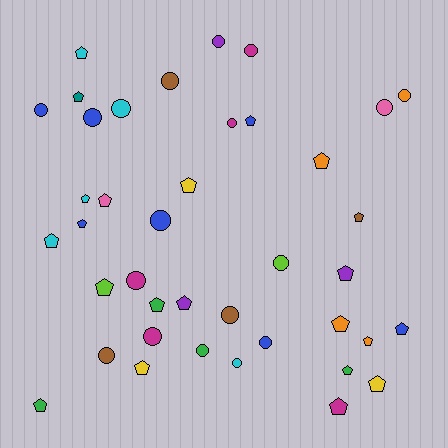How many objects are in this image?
There are 40 objects.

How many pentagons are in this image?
There are 22 pentagons.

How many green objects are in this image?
There are 4 green objects.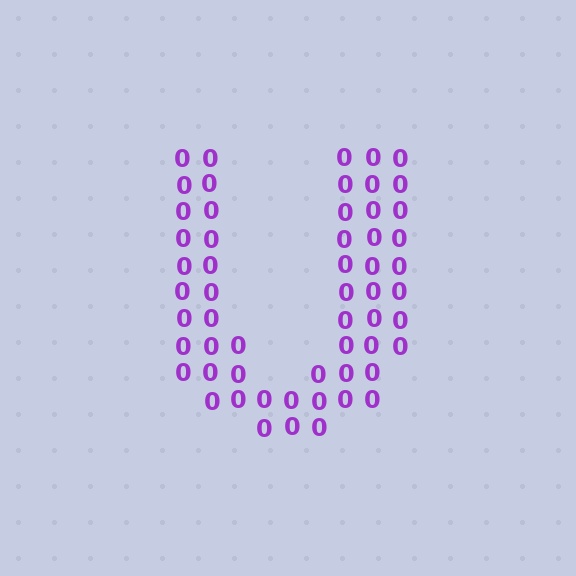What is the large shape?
The large shape is the letter U.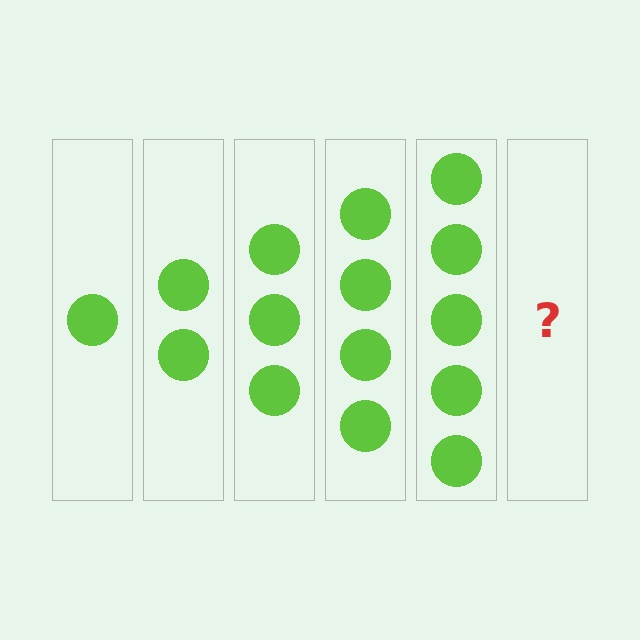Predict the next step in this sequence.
The next step is 6 circles.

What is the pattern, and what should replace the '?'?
The pattern is that each step adds one more circle. The '?' should be 6 circles.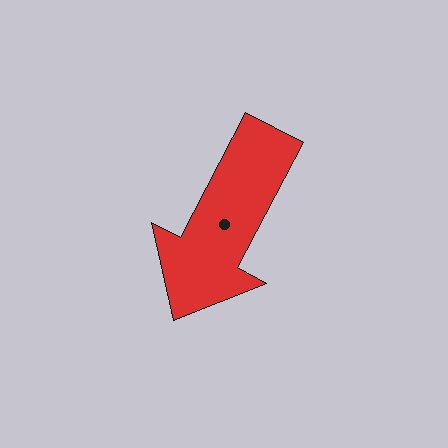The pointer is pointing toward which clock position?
Roughly 7 o'clock.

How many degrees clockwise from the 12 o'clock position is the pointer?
Approximately 207 degrees.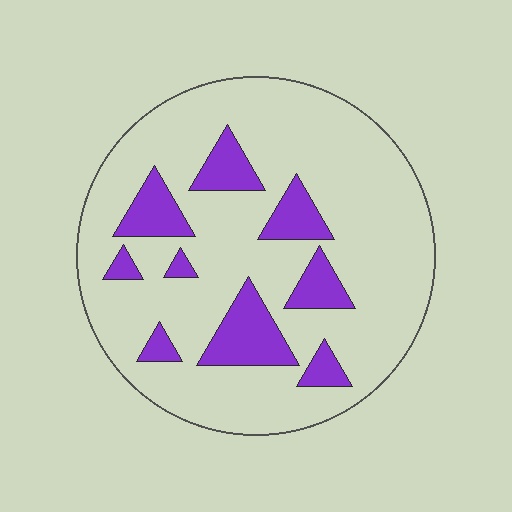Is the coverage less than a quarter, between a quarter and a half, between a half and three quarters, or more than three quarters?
Less than a quarter.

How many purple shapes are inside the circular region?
9.